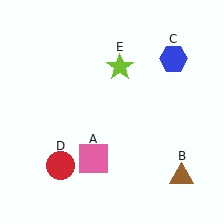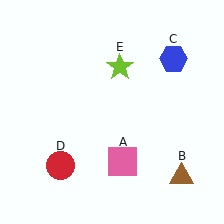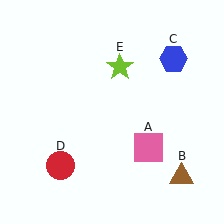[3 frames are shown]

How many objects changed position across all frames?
1 object changed position: pink square (object A).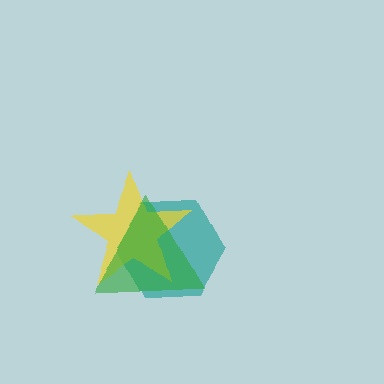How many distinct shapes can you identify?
There are 3 distinct shapes: a teal hexagon, a yellow star, a green triangle.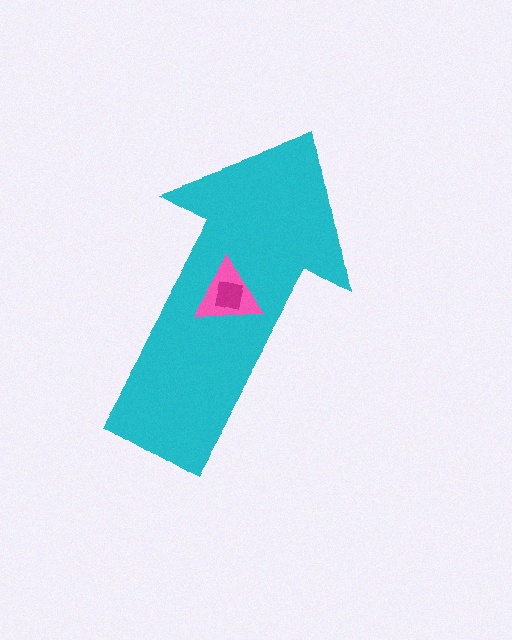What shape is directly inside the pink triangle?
The magenta square.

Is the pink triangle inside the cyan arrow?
Yes.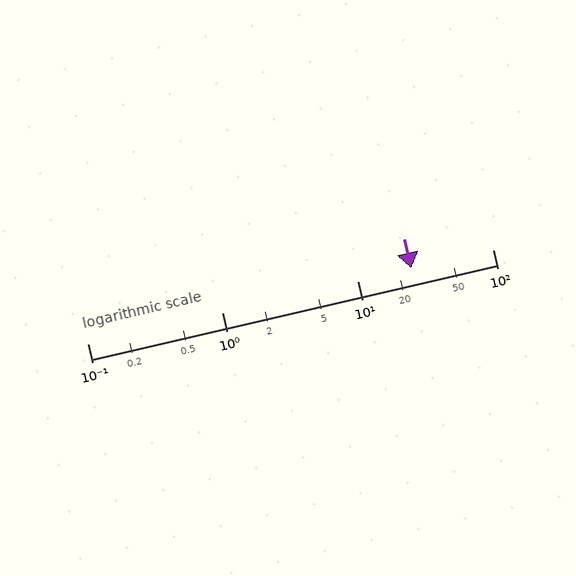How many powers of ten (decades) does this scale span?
The scale spans 3 decades, from 0.1 to 100.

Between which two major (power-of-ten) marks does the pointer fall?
The pointer is between 10 and 100.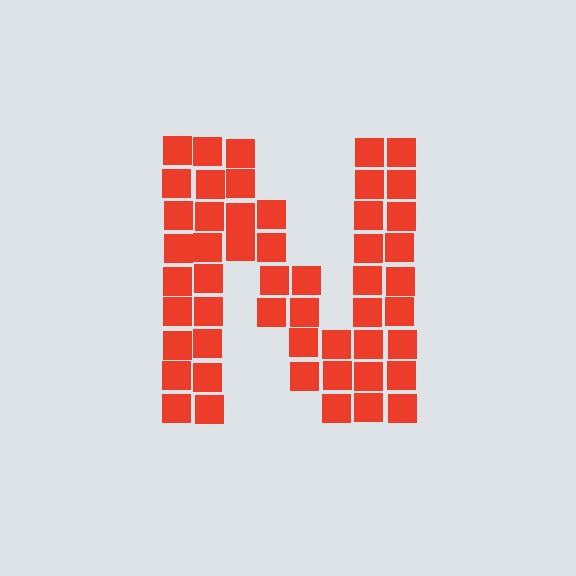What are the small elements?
The small elements are squares.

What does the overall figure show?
The overall figure shows the letter N.